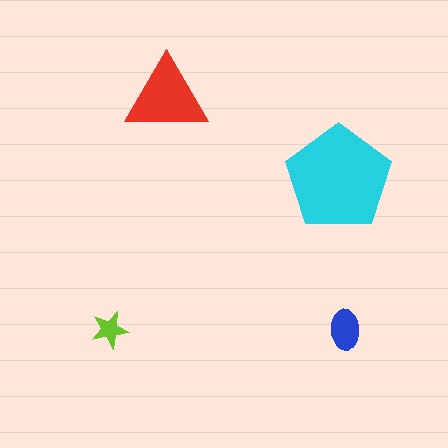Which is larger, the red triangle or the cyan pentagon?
The cyan pentagon.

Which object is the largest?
The cyan pentagon.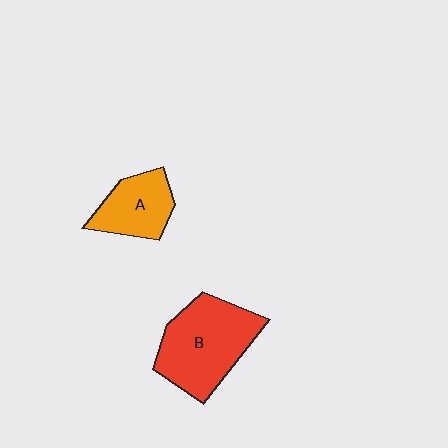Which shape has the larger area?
Shape B (red).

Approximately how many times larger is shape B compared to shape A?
Approximately 1.7 times.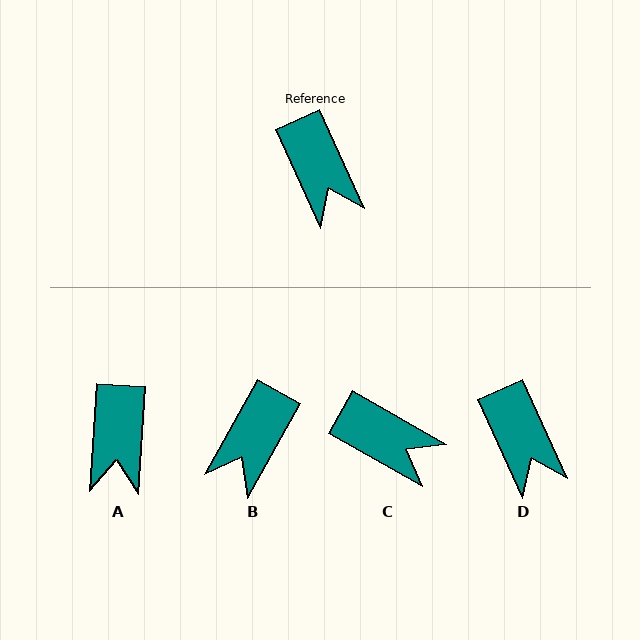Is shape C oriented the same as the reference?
No, it is off by about 36 degrees.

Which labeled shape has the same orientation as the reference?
D.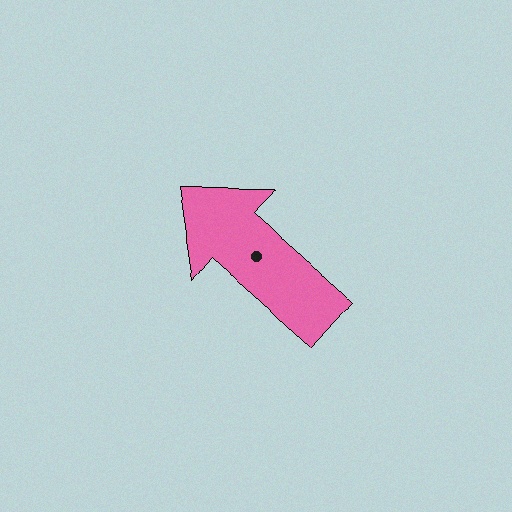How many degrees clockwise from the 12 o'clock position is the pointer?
Approximately 311 degrees.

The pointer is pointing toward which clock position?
Roughly 10 o'clock.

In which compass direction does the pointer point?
Northwest.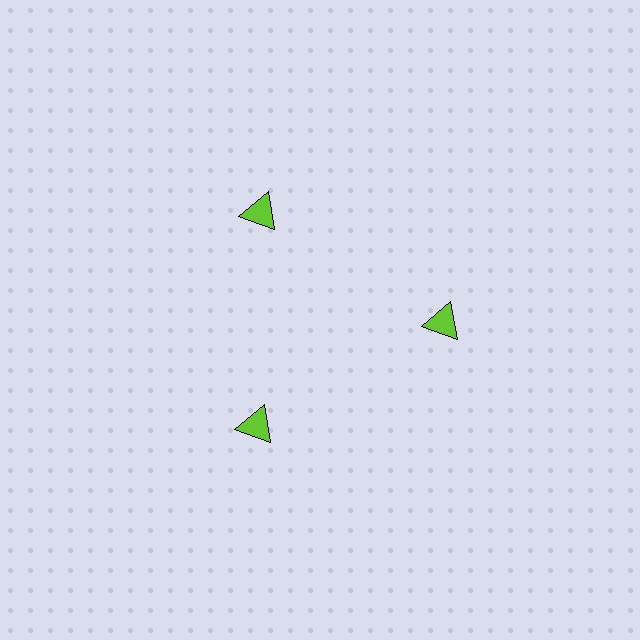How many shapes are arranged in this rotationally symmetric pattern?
There are 3 shapes, arranged in 3 groups of 1.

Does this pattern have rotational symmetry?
Yes, this pattern has 3-fold rotational symmetry. It looks the same after rotating 120 degrees around the center.